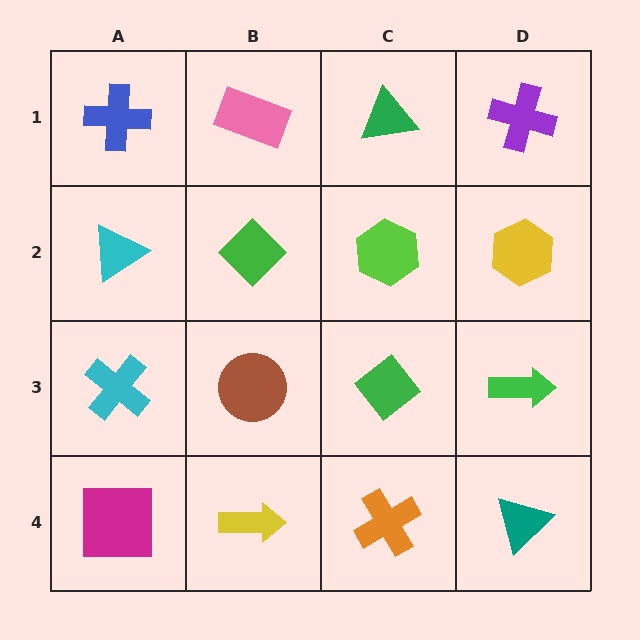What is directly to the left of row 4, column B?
A magenta square.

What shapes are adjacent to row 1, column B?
A green diamond (row 2, column B), a blue cross (row 1, column A), a green triangle (row 1, column C).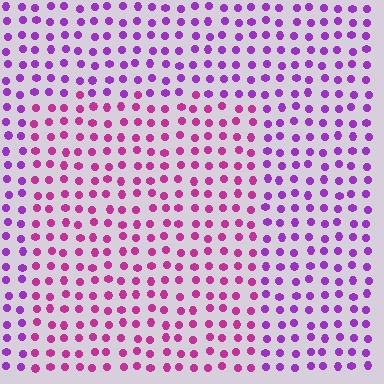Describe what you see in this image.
The image is filled with small purple elements in a uniform arrangement. A rectangle-shaped region is visible where the elements are tinted to a slightly different hue, forming a subtle color boundary.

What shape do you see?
I see a rectangle.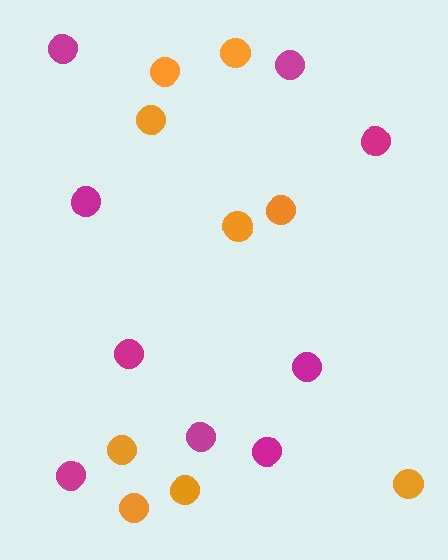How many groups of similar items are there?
There are 2 groups: one group of magenta circles (9) and one group of orange circles (9).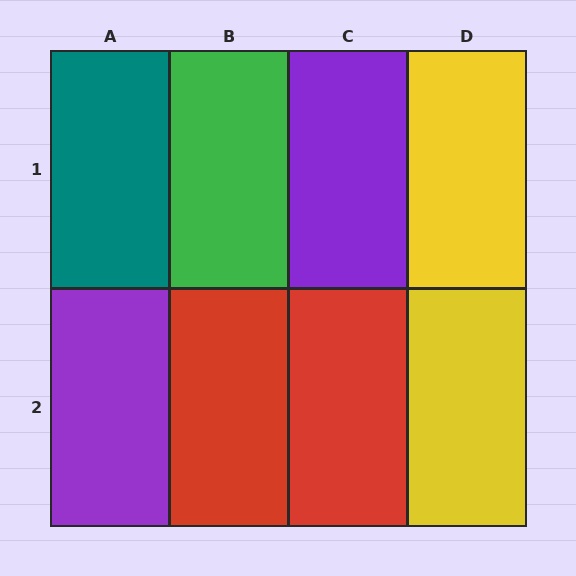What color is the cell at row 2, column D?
Yellow.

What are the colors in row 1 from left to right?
Teal, green, purple, yellow.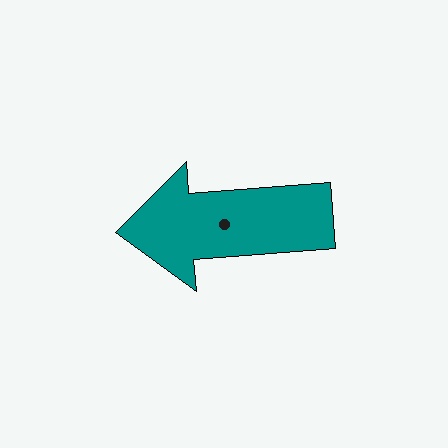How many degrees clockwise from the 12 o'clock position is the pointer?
Approximately 266 degrees.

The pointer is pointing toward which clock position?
Roughly 9 o'clock.